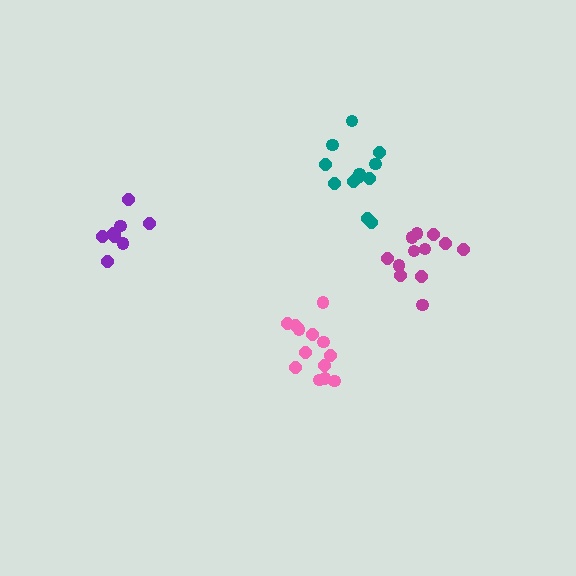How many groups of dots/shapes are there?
There are 4 groups.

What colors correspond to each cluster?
The clusters are colored: pink, purple, magenta, teal.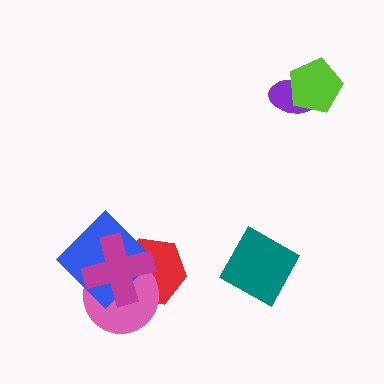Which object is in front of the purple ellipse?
The lime pentagon is in front of the purple ellipse.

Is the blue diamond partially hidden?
Yes, it is partially covered by another shape.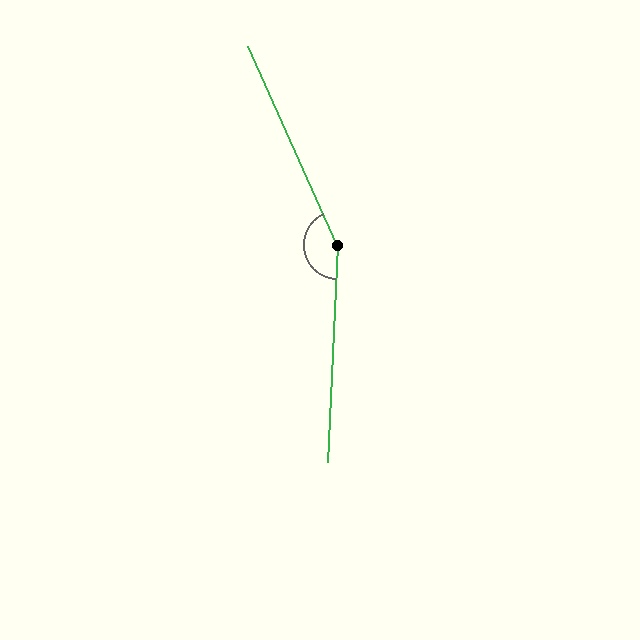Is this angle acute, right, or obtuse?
It is obtuse.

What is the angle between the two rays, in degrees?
Approximately 153 degrees.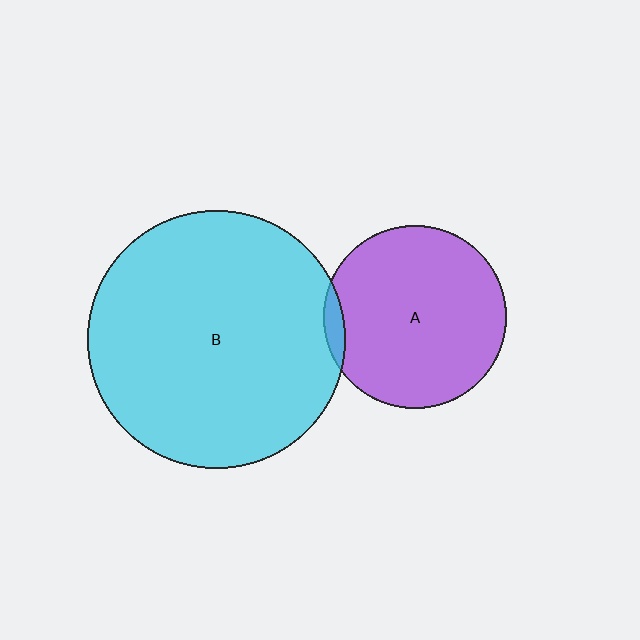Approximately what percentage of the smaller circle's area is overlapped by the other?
Approximately 5%.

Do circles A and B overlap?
Yes.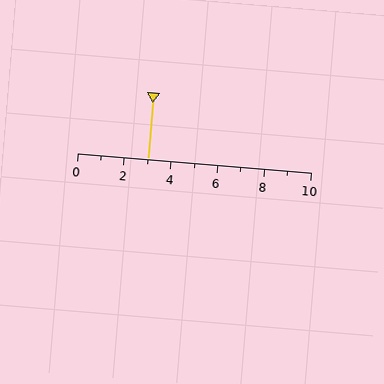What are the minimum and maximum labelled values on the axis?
The axis runs from 0 to 10.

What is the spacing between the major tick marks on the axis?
The major ticks are spaced 2 apart.